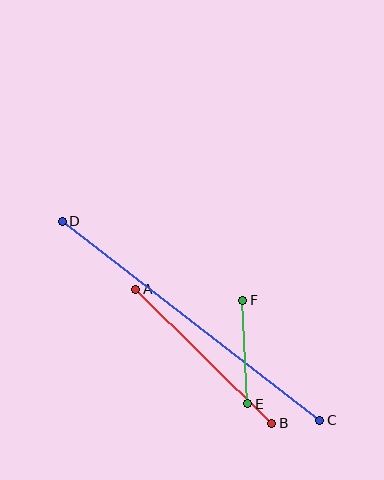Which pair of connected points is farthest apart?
Points C and D are farthest apart.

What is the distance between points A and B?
The distance is approximately 191 pixels.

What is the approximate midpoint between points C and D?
The midpoint is at approximately (191, 321) pixels.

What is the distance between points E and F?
The distance is approximately 104 pixels.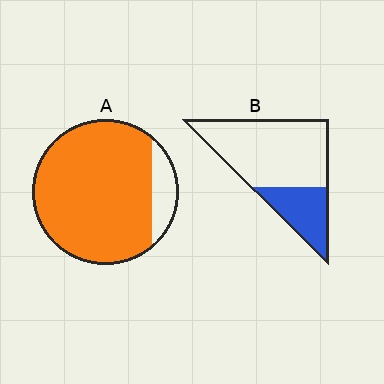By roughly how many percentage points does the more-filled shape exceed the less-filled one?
By roughly 60 percentage points (A over B).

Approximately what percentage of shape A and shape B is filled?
A is approximately 85% and B is approximately 30%.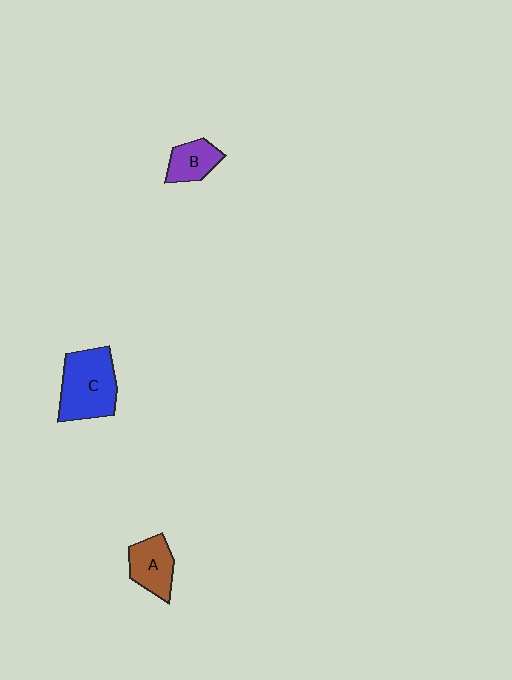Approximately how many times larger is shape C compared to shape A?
Approximately 1.6 times.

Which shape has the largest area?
Shape C (blue).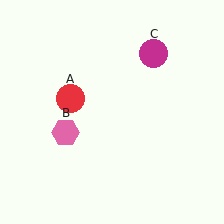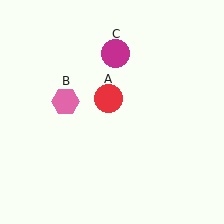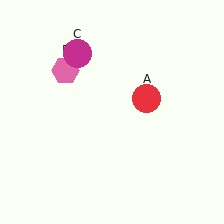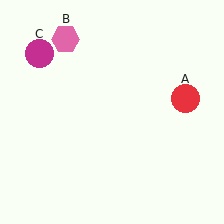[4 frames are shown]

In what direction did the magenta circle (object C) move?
The magenta circle (object C) moved left.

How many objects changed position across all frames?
3 objects changed position: red circle (object A), pink hexagon (object B), magenta circle (object C).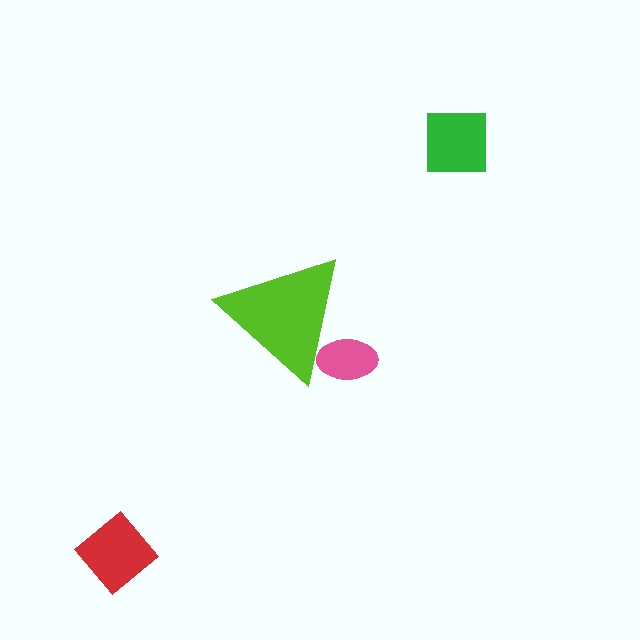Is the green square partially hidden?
No, the green square is fully visible.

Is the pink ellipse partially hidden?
Yes, the pink ellipse is partially hidden behind the lime triangle.